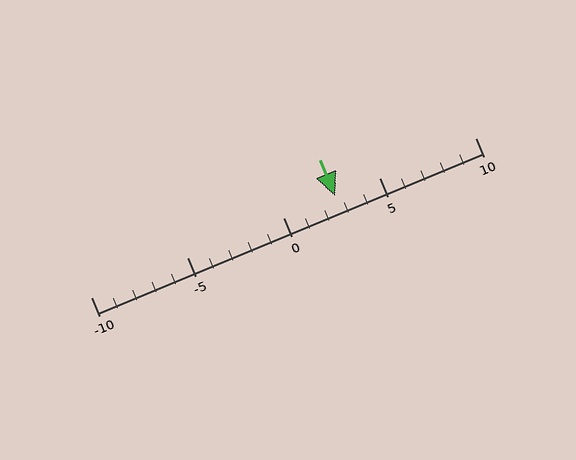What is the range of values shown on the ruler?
The ruler shows values from -10 to 10.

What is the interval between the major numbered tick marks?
The major tick marks are spaced 5 units apart.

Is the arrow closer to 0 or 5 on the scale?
The arrow is closer to 5.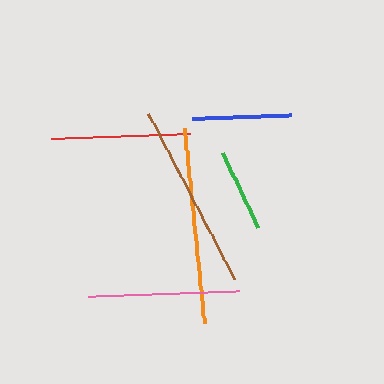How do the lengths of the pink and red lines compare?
The pink and red lines are approximately the same length.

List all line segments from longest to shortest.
From longest to shortest: orange, brown, pink, red, blue, green.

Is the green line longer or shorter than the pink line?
The pink line is longer than the green line.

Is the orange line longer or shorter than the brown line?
The orange line is longer than the brown line.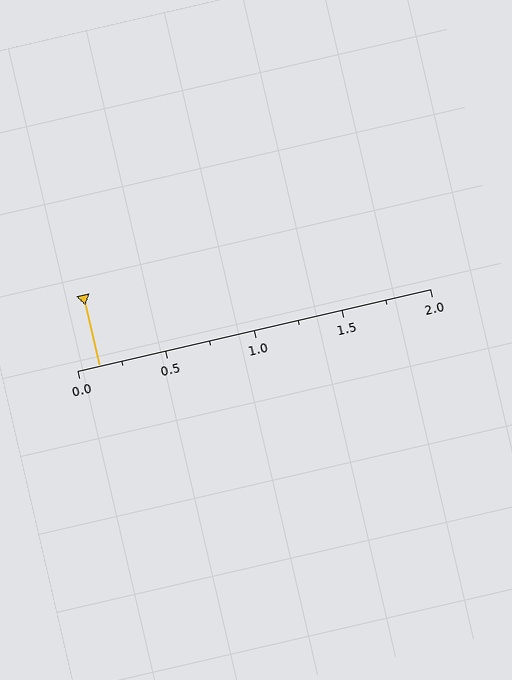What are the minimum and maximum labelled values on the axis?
The axis runs from 0.0 to 2.0.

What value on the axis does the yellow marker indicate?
The marker indicates approximately 0.12.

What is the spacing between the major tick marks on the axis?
The major ticks are spaced 0.5 apart.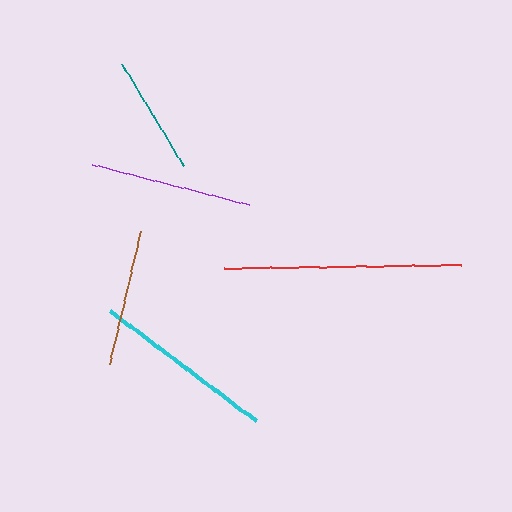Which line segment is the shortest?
The teal line is the shortest at approximately 120 pixels.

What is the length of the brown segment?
The brown segment is approximately 136 pixels long.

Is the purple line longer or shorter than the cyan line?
The cyan line is longer than the purple line.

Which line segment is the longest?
The red line is the longest at approximately 237 pixels.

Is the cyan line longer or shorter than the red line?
The red line is longer than the cyan line.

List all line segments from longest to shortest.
From longest to shortest: red, cyan, purple, brown, teal.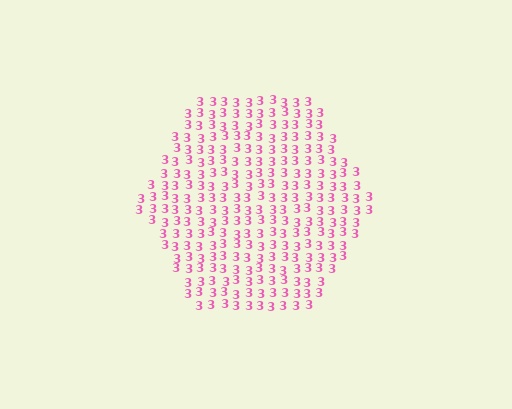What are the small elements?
The small elements are digit 3's.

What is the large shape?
The large shape is a hexagon.